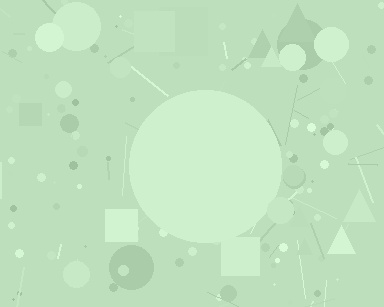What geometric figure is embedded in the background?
A circle is embedded in the background.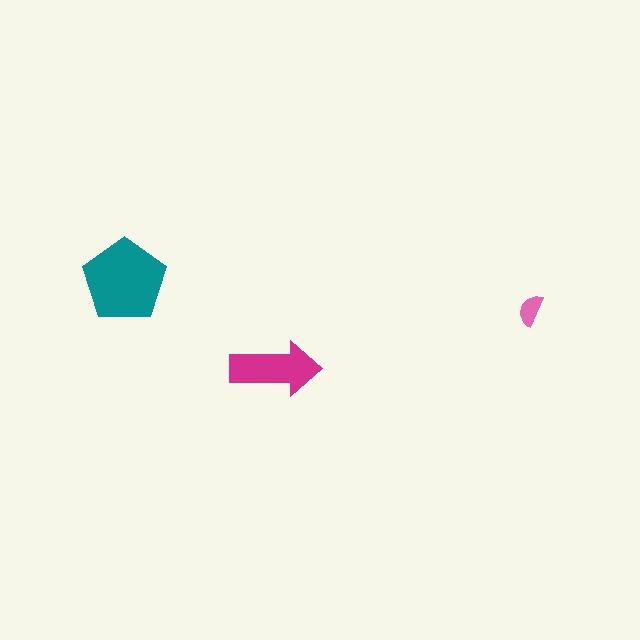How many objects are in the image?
There are 3 objects in the image.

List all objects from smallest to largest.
The pink semicircle, the magenta arrow, the teal pentagon.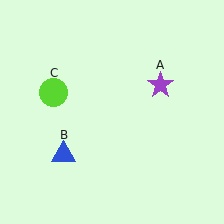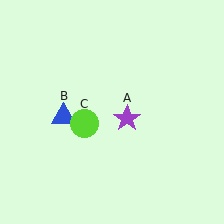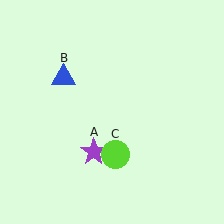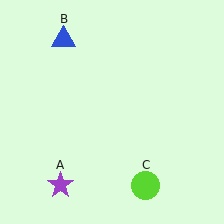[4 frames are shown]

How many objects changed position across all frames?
3 objects changed position: purple star (object A), blue triangle (object B), lime circle (object C).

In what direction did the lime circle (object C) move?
The lime circle (object C) moved down and to the right.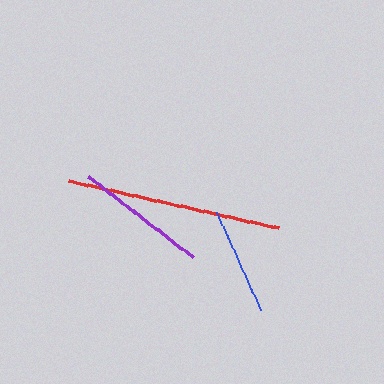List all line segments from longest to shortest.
From longest to shortest: red, purple, blue.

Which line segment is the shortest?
The blue line is the shortest at approximately 108 pixels.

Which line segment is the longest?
The red line is the longest at approximately 214 pixels.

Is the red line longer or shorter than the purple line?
The red line is longer than the purple line.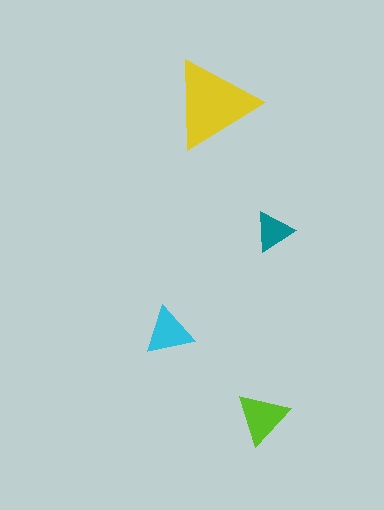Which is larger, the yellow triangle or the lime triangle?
The yellow one.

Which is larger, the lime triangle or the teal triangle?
The lime one.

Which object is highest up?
The yellow triangle is topmost.